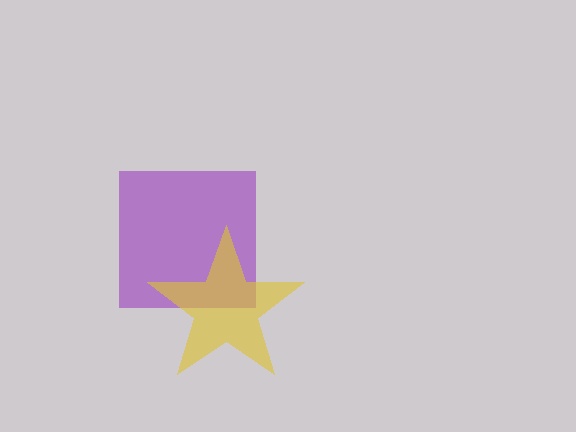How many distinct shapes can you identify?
There are 2 distinct shapes: a purple square, a yellow star.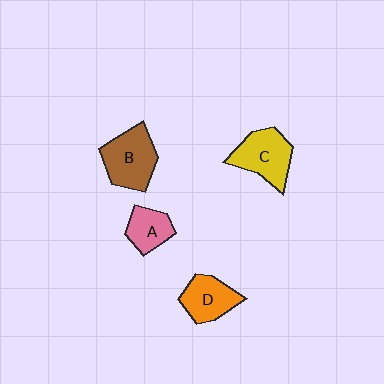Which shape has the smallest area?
Shape A (pink).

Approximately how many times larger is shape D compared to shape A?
Approximately 1.3 times.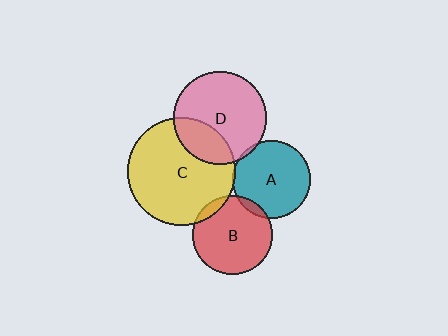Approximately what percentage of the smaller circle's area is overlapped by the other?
Approximately 5%.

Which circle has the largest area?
Circle C (yellow).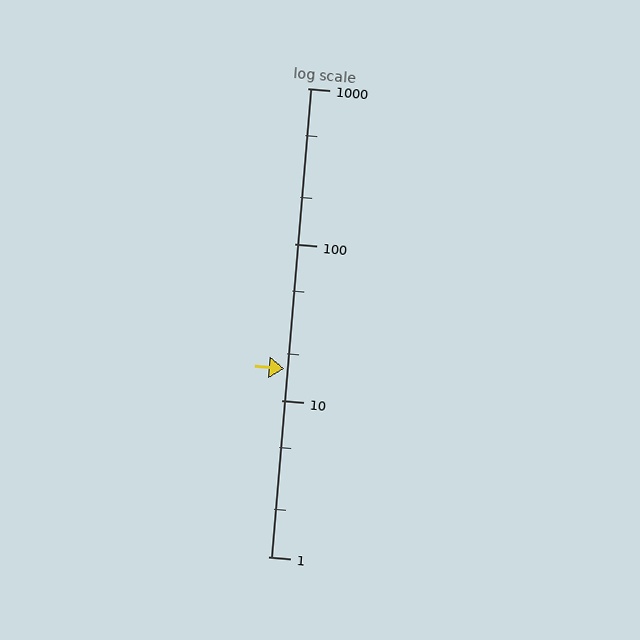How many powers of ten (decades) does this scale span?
The scale spans 3 decades, from 1 to 1000.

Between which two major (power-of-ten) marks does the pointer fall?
The pointer is between 10 and 100.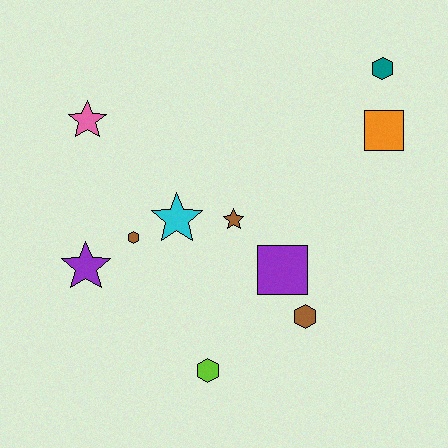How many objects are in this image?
There are 10 objects.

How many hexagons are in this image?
There are 4 hexagons.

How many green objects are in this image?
There are no green objects.